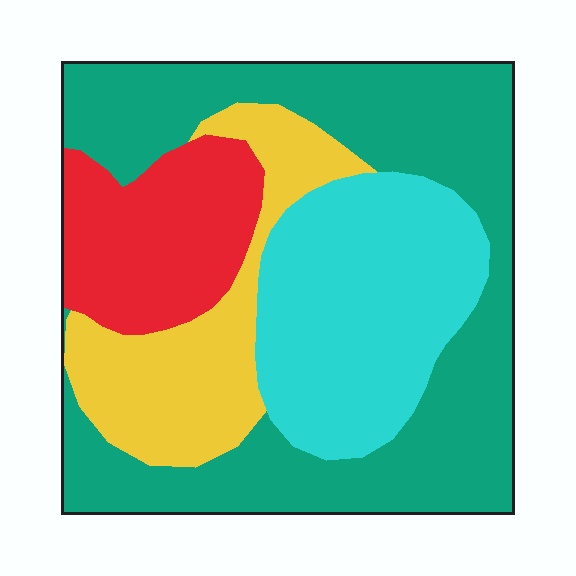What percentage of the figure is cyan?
Cyan covers 25% of the figure.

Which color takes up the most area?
Teal, at roughly 45%.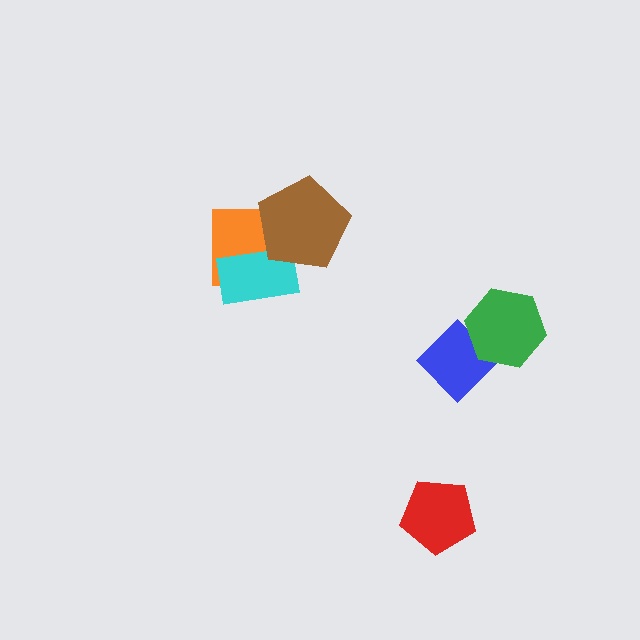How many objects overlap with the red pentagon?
0 objects overlap with the red pentagon.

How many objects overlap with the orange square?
2 objects overlap with the orange square.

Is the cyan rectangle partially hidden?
Yes, it is partially covered by another shape.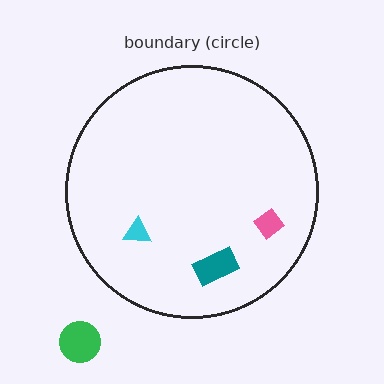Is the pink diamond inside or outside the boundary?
Inside.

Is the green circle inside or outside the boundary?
Outside.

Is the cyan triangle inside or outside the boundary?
Inside.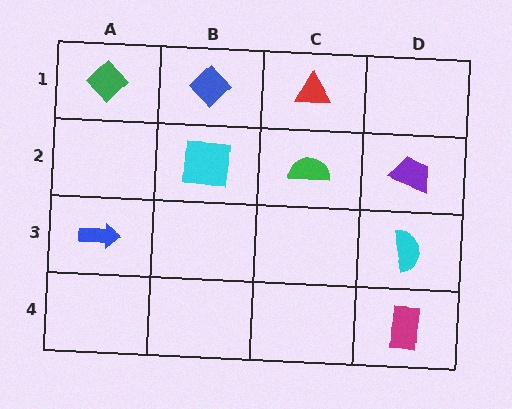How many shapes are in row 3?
2 shapes.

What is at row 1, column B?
A blue diamond.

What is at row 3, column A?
A blue arrow.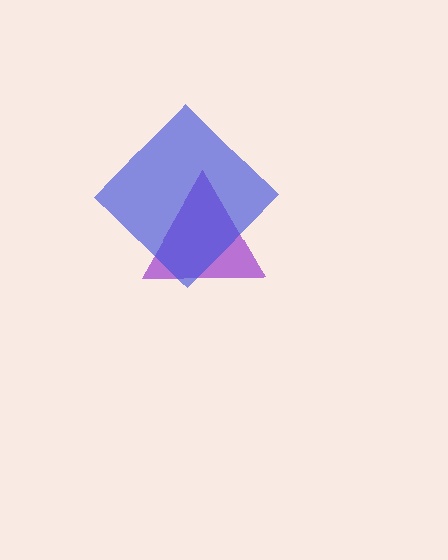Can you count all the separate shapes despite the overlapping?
Yes, there are 2 separate shapes.